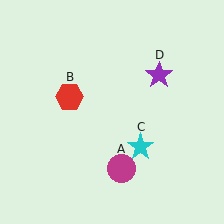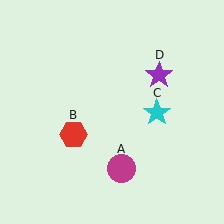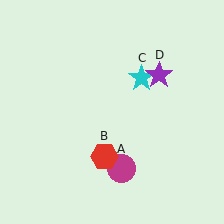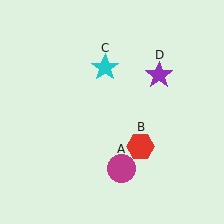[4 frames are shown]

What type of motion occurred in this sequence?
The red hexagon (object B), cyan star (object C) rotated counterclockwise around the center of the scene.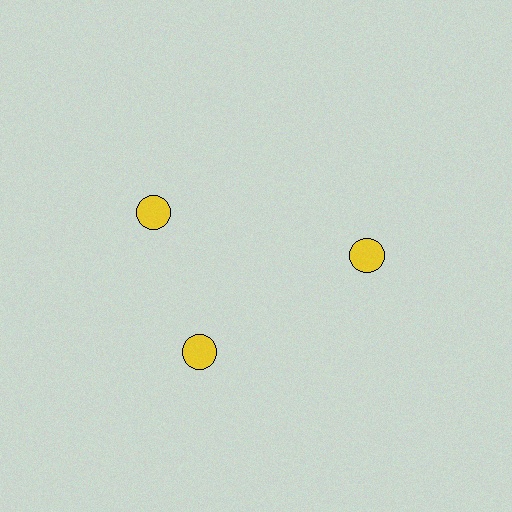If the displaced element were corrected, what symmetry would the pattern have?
It would have 3-fold rotational symmetry — the pattern would map onto itself every 120 degrees.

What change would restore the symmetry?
The symmetry would be restored by rotating it back into even spacing with its neighbors so that all 3 circles sit at equal angles and equal distance from the center.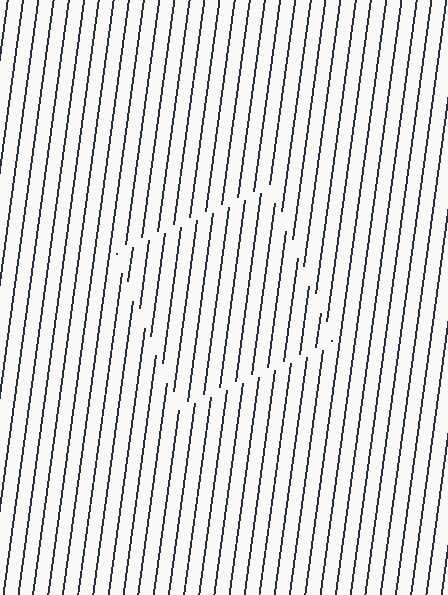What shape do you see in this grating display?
An illusory square. The interior of the shape contains the same grating, shifted by half a period — the contour is defined by the phase discontinuity where line-ends from the inner and outer gratings abut.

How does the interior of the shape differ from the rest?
The interior of the shape contains the same grating, shifted by half a period — the contour is defined by the phase discontinuity where line-ends from the inner and outer gratings abut.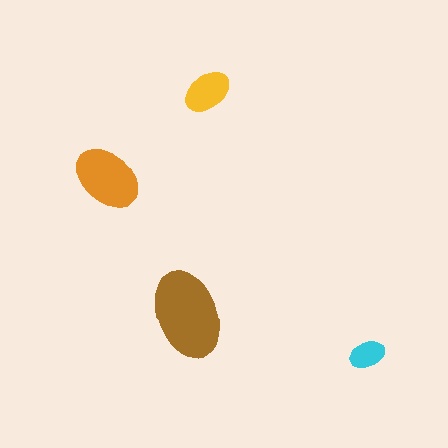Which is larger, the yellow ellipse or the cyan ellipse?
The yellow one.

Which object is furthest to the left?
The orange ellipse is leftmost.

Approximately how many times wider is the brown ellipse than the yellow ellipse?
About 2 times wider.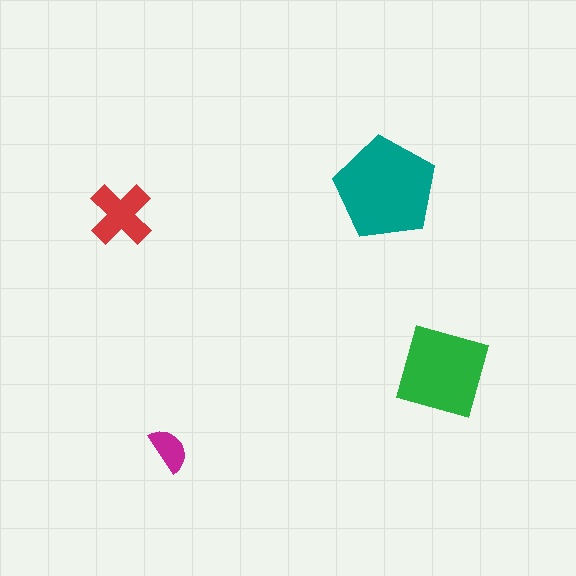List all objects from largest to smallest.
The teal pentagon, the green diamond, the red cross, the magenta semicircle.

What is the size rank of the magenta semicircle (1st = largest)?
4th.